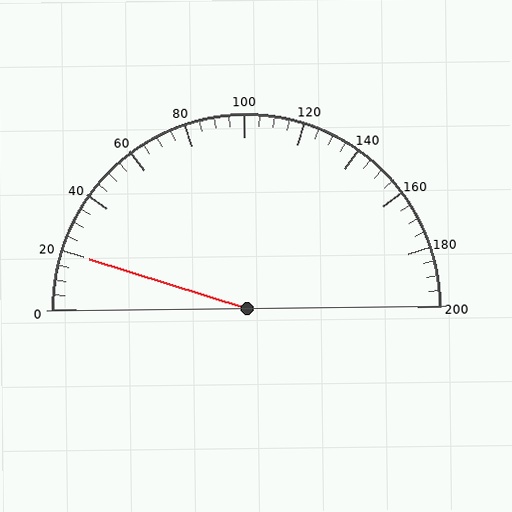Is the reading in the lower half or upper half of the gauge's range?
The reading is in the lower half of the range (0 to 200).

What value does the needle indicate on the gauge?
The needle indicates approximately 20.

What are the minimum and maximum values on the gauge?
The gauge ranges from 0 to 200.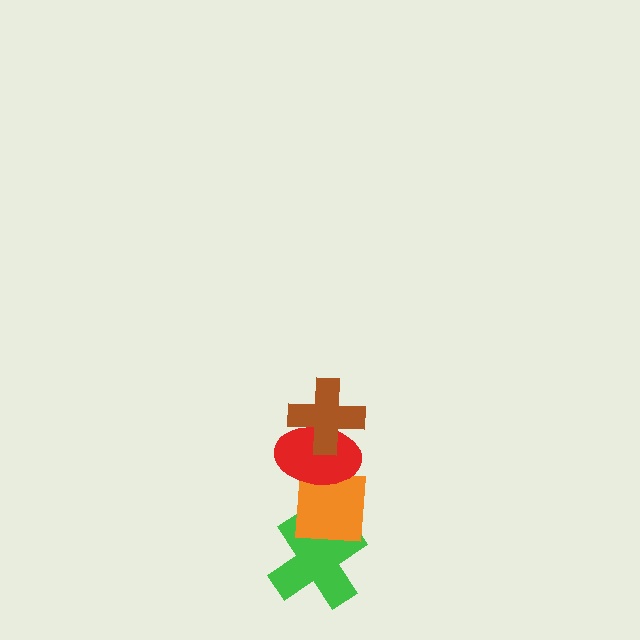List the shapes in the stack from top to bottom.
From top to bottom: the brown cross, the red ellipse, the orange square, the green cross.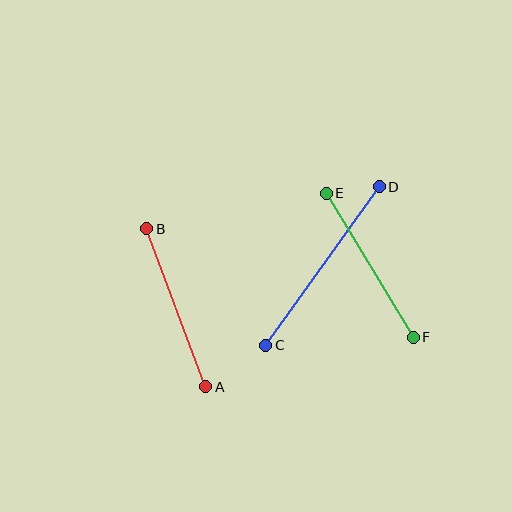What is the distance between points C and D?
The distance is approximately 195 pixels.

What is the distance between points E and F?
The distance is approximately 169 pixels.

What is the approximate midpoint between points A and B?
The midpoint is at approximately (176, 308) pixels.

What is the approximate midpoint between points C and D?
The midpoint is at approximately (322, 266) pixels.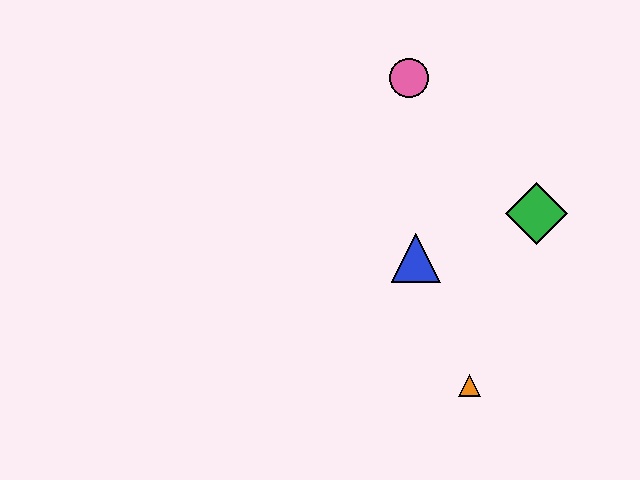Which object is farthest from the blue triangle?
The pink circle is farthest from the blue triangle.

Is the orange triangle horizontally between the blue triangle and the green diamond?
Yes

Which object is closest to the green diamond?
The blue triangle is closest to the green diamond.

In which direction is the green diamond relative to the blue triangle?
The green diamond is to the right of the blue triangle.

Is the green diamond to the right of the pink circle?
Yes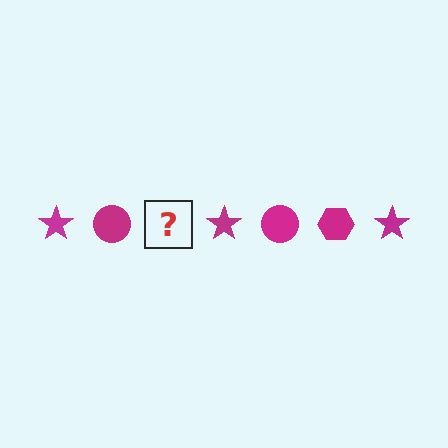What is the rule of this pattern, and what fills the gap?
The rule is that the pattern cycles through star, circle, hexagon shapes in magenta. The gap should be filled with a magenta hexagon.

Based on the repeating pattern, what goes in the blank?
The blank should be a magenta hexagon.